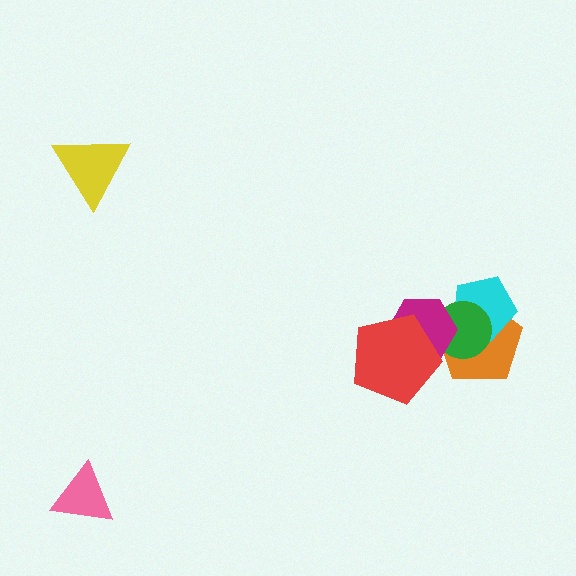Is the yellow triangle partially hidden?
No, no other shape covers it.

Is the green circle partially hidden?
Yes, it is partially covered by another shape.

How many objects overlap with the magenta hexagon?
3 objects overlap with the magenta hexagon.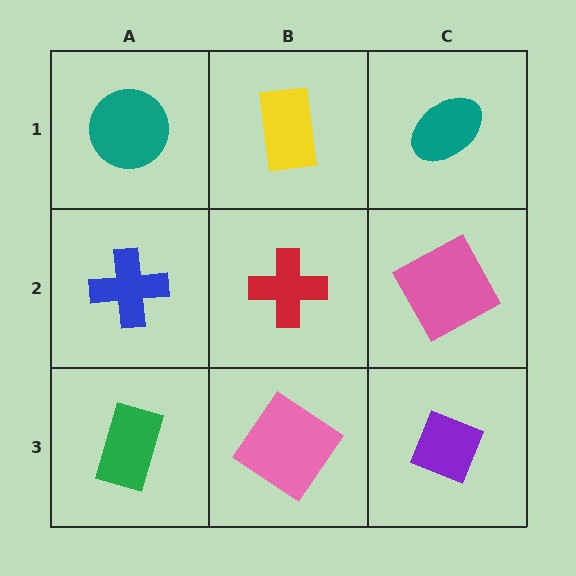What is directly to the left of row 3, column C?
A pink diamond.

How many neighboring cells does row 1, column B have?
3.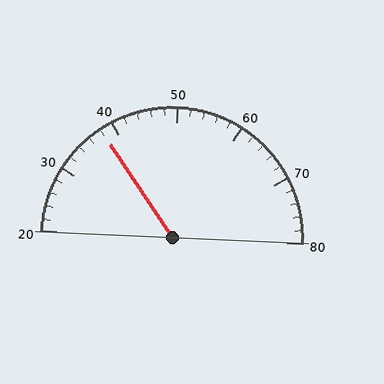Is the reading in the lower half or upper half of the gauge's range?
The reading is in the lower half of the range (20 to 80).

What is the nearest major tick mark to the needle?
The nearest major tick mark is 40.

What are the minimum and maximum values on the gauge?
The gauge ranges from 20 to 80.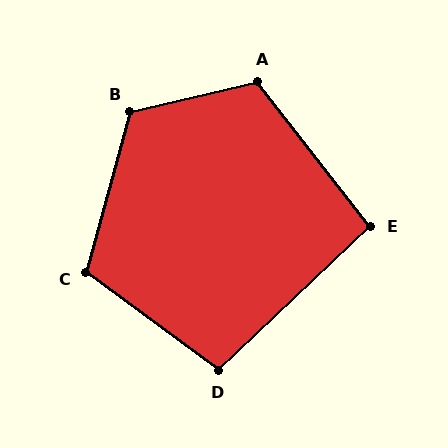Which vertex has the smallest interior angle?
E, at approximately 95 degrees.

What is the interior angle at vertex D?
Approximately 100 degrees (obtuse).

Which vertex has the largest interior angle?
B, at approximately 119 degrees.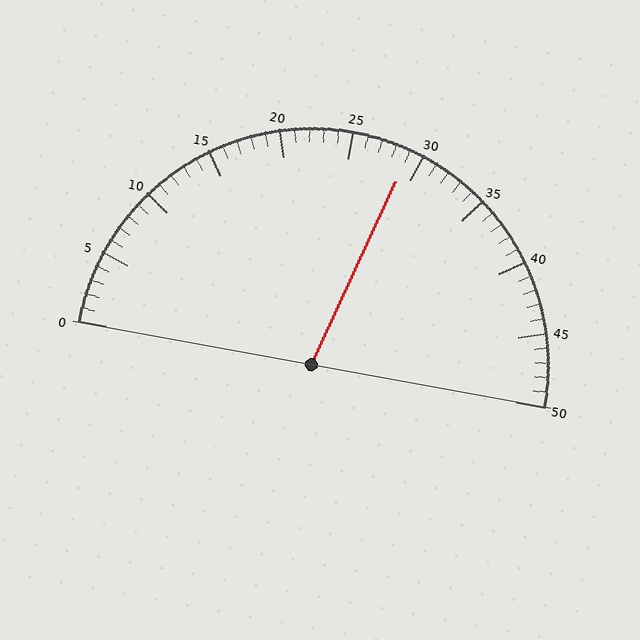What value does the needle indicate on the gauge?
The needle indicates approximately 29.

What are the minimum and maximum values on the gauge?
The gauge ranges from 0 to 50.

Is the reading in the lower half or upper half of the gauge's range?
The reading is in the upper half of the range (0 to 50).